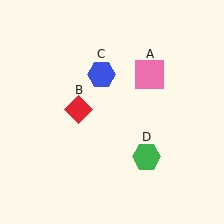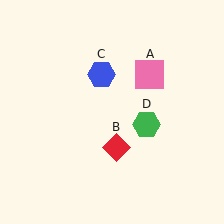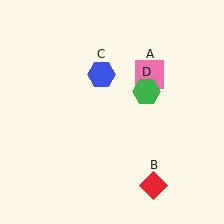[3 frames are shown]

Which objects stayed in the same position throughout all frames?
Pink square (object A) and blue hexagon (object C) remained stationary.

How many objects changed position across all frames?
2 objects changed position: red diamond (object B), green hexagon (object D).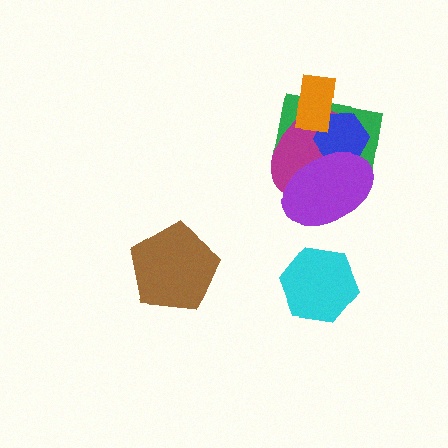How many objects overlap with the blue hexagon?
4 objects overlap with the blue hexagon.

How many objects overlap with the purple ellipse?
3 objects overlap with the purple ellipse.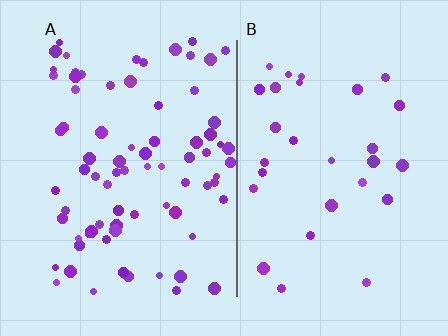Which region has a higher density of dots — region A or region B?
A (the left).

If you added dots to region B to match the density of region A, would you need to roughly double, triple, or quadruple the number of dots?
Approximately triple.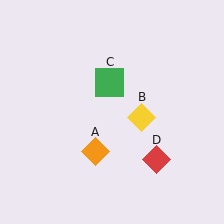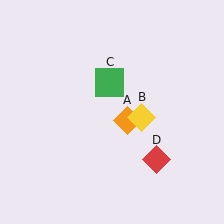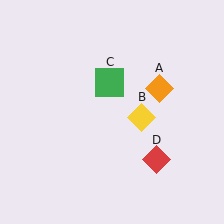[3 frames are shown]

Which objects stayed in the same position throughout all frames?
Yellow diamond (object B) and green square (object C) and red diamond (object D) remained stationary.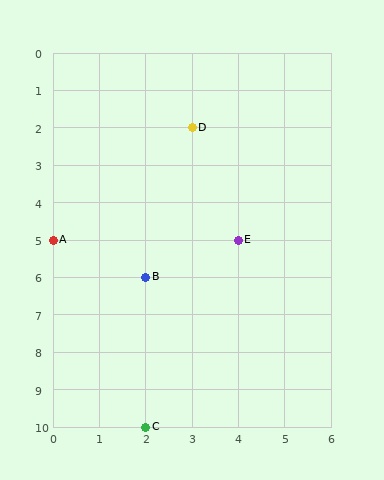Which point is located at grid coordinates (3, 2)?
Point D is at (3, 2).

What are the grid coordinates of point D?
Point D is at grid coordinates (3, 2).